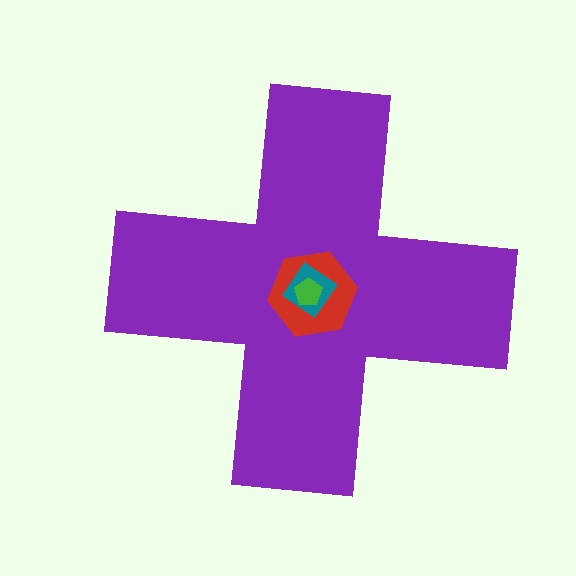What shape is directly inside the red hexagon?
The teal diamond.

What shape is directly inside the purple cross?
The red hexagon.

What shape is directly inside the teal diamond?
The green pentagon.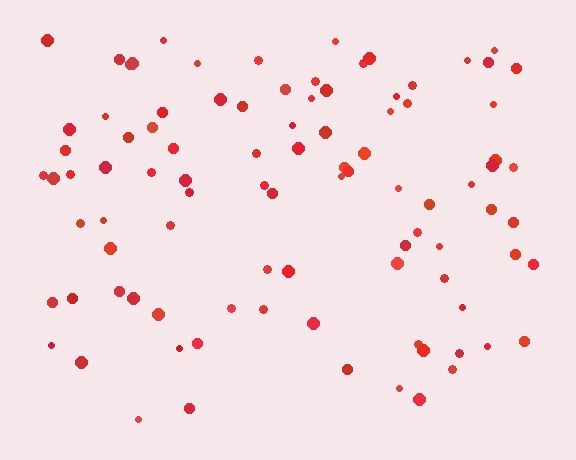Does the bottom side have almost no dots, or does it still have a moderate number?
Still a moderate number, just noticeably fewer than the top.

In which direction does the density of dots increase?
From bottom to top, with the top side densest.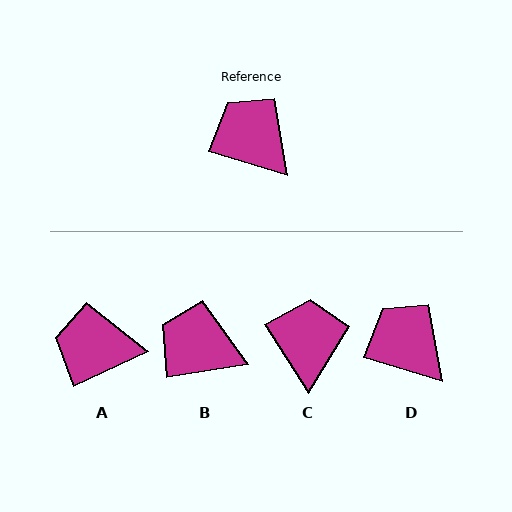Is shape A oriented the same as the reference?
No, it is off by about 42 degrees.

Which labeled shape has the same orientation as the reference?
D.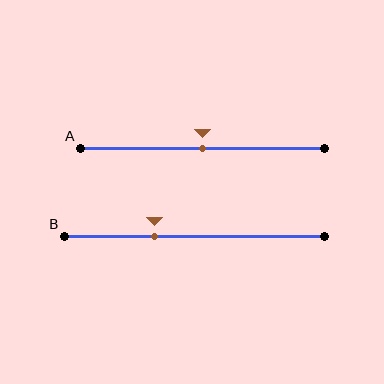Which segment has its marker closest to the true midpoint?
Segment A has its marker closest to the true midpoint.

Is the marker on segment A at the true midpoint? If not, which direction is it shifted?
Yes, the marker on segment A is at the true midpoint.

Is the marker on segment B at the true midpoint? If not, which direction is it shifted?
No, the marker on segment B is shifted to the left by about 15% of the segment length.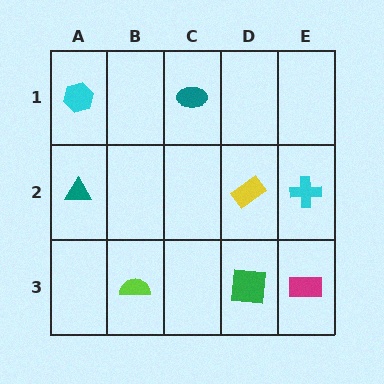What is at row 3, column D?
A green square.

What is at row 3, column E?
A magenta rectangle.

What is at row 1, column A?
A cyan hexagon.